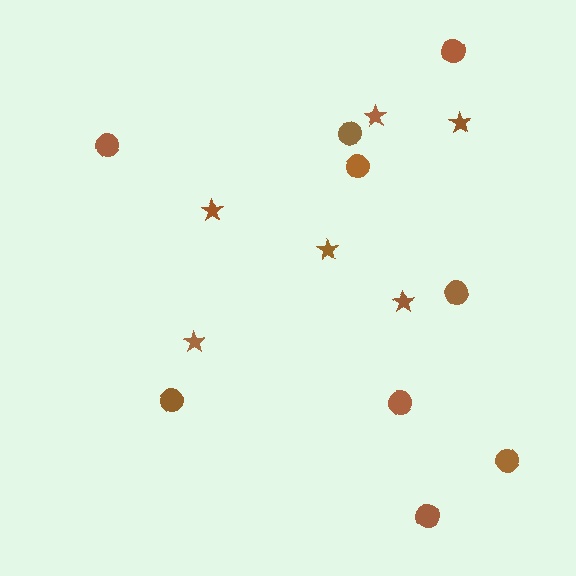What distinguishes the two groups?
There are 2 groups: one group of stars (6) and one group of circles (9).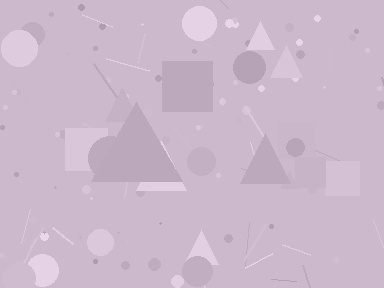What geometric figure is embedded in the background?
A triangle is embedded in the background.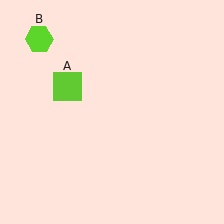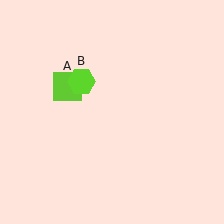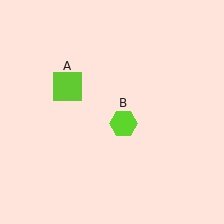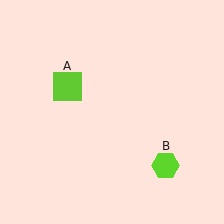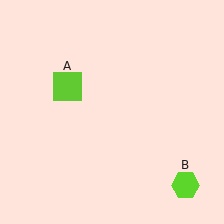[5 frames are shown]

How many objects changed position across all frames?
1 object changed position: lime hexagon (object B).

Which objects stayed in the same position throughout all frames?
Lime square (object A) remained stationary.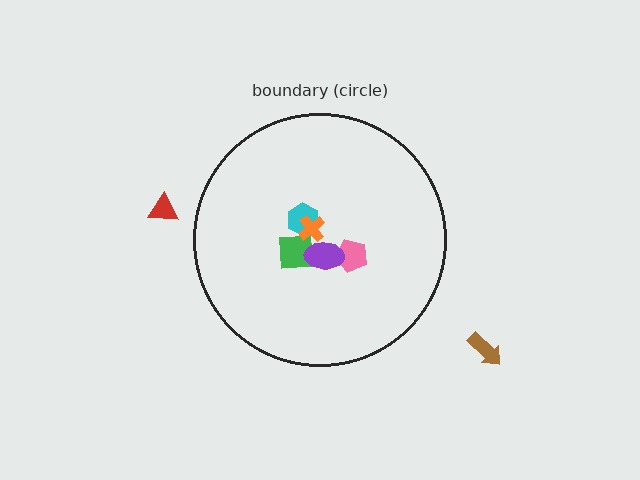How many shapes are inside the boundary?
5 inside, 2 outside.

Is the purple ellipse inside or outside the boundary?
Inside.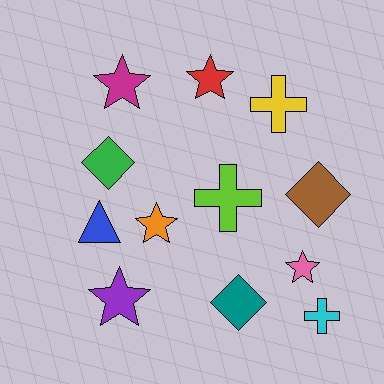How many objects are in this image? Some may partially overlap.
There are 12 objects.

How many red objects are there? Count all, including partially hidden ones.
There is 1 red object.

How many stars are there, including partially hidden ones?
There are 5 stars.